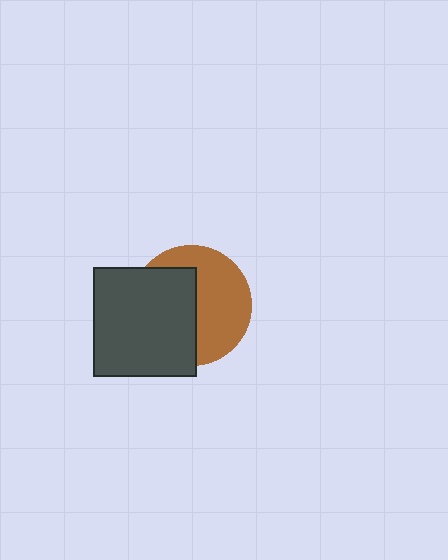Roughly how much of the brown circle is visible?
About half of it is visible (roughly 51%).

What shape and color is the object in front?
The object in front is a dark gray rectangle.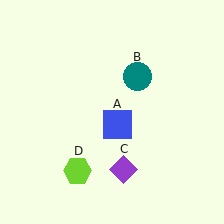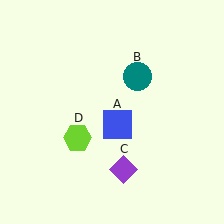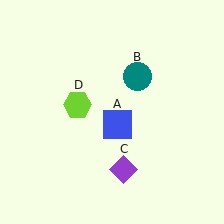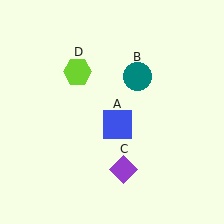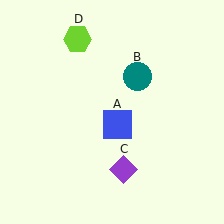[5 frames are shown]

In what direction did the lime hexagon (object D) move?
The lime hexagon (object D) moved up.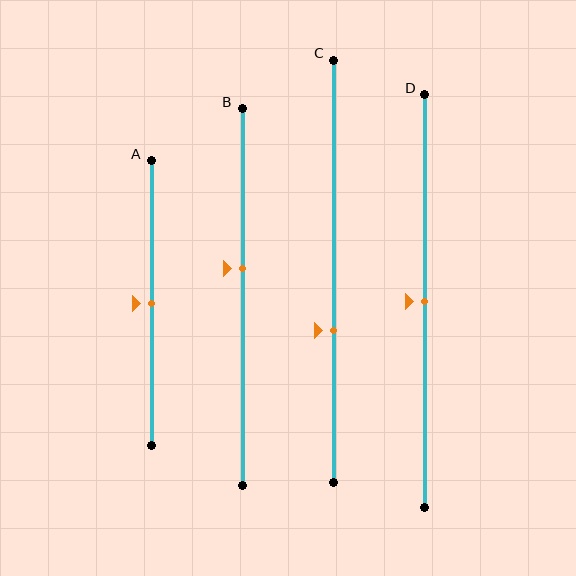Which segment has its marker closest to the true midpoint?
Segment A has its marker closest to the true midpoint.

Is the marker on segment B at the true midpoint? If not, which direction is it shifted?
No, the marker on segment B is shifted upward by about 8% of the segment length.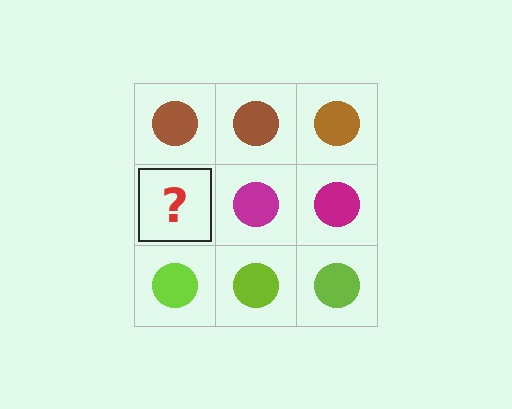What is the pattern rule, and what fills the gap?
The rule is that each row has a consistent color. The gap should be filled with a magenta circle.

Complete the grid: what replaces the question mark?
The question mark should be replaced with a magenta circle.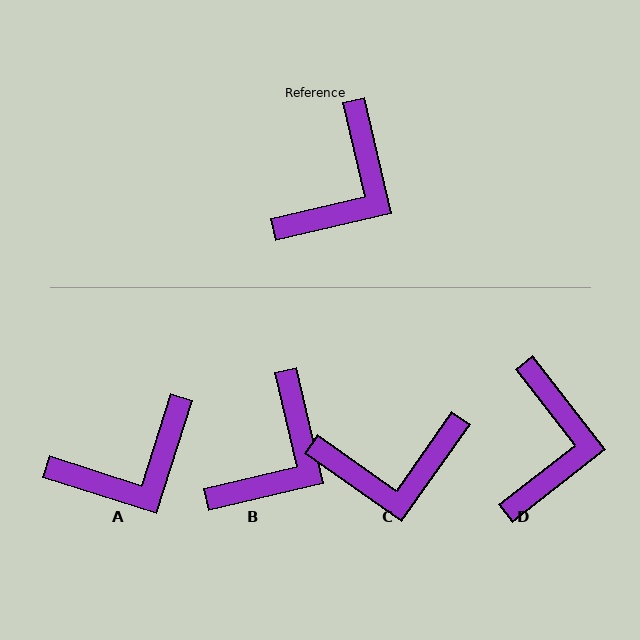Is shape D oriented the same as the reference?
No, it is off by about 25 degrees.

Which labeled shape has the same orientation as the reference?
B.